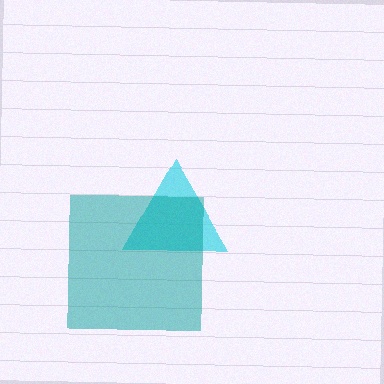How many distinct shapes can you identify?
There are 2 distinct shapes: a cyan triangle, a teal square.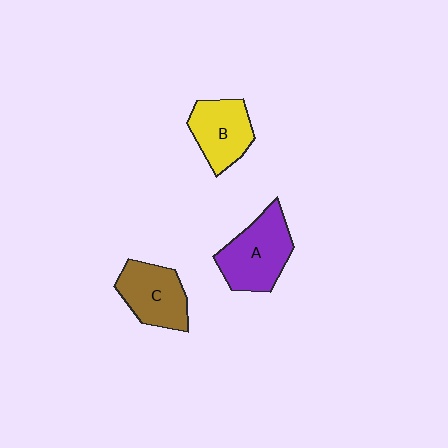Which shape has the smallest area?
Shape B (yellow).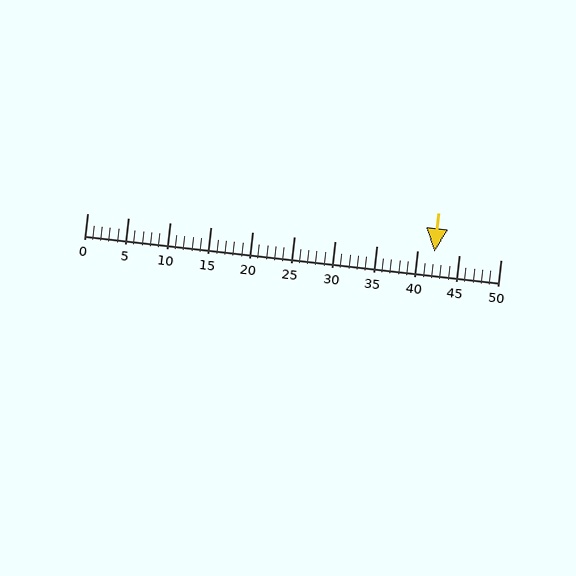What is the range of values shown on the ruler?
The ruler shows values from 0 to 50.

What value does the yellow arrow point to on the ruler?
The yellow arrow points to approximately 42.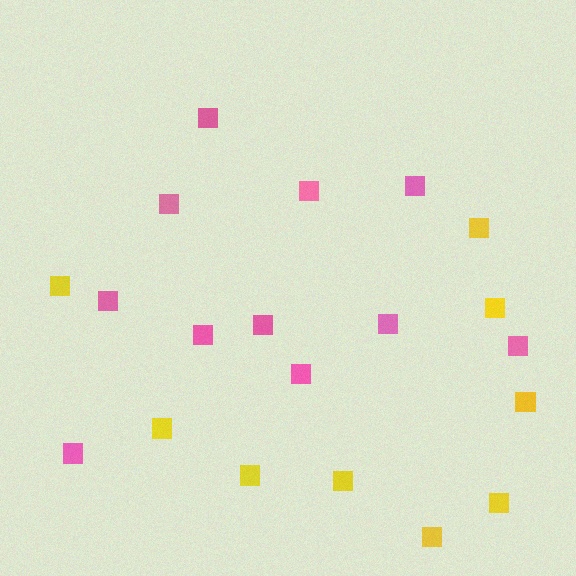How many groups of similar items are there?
There are 2 groups: one group of yellow squares (9) and one group of pink squares (11).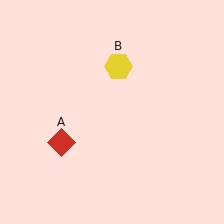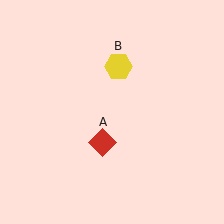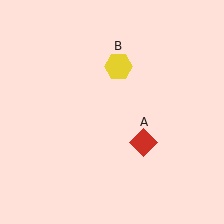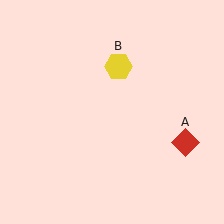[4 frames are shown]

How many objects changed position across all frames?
1 object changed position: red diamond (object A).